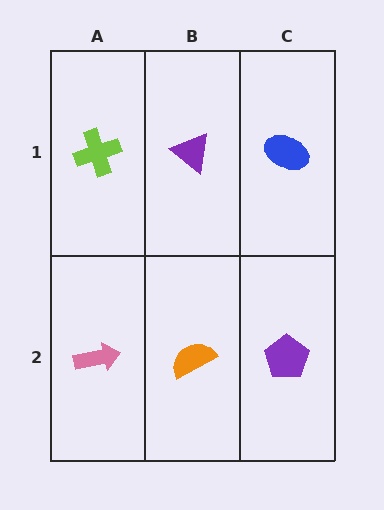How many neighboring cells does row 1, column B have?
3.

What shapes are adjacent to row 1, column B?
An orange semicircle (row 2, column B), a lime cross (row 1, column A), a blue ellipse (row 1, column C).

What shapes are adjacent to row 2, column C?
A blue ellipse (row 1, column C), an orange semicircle (row 2, column B).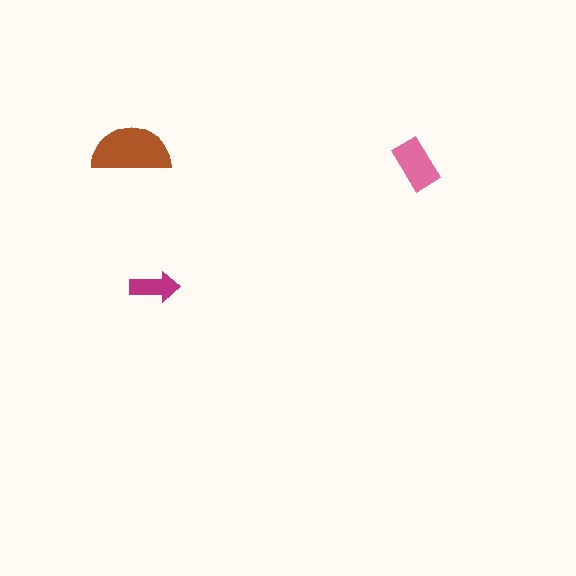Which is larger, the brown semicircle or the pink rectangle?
The brown semicircle.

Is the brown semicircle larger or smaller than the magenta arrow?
Larger.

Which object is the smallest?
The magenta arrow.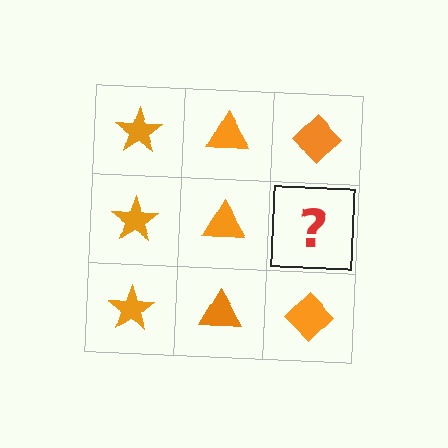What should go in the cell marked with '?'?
The missing cell should contain an orange diamond.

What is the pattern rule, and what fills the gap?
The rule is that each column has a consistent shape. The gap should be filled with an orange diamond.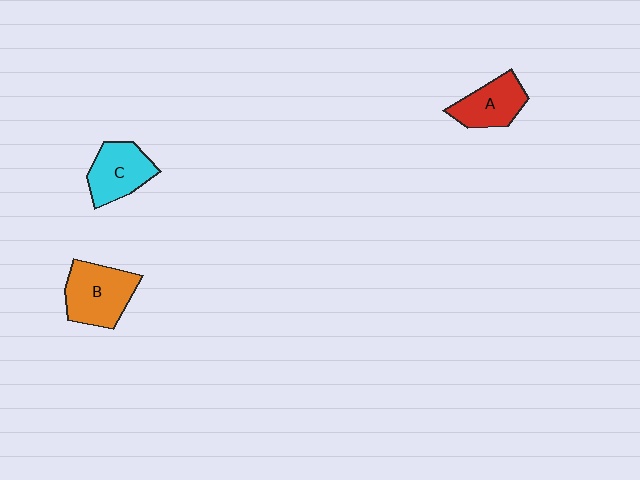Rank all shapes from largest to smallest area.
From largest to smallest: B (orange), C (cyan), A (red).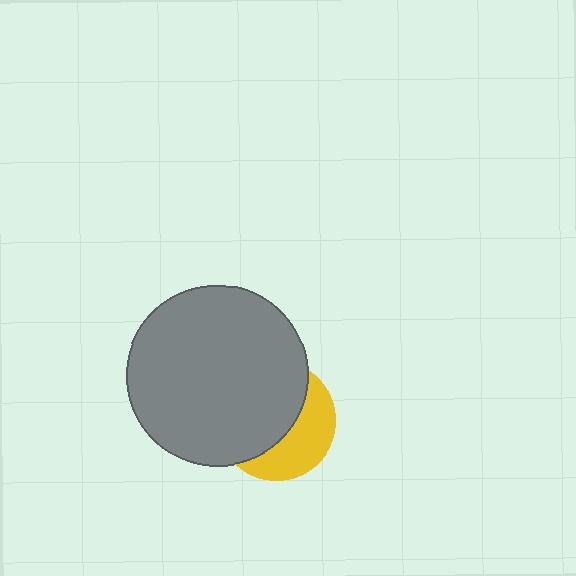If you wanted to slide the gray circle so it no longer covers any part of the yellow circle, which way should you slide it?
Slide it toward the upper-left — that is the most direct way to separate the two shapes.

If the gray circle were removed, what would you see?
You would see the complete yellow circle.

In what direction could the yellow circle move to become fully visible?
The yellow circle could move toward the lower-right. That would shift it out from behind the gray circle entirely.